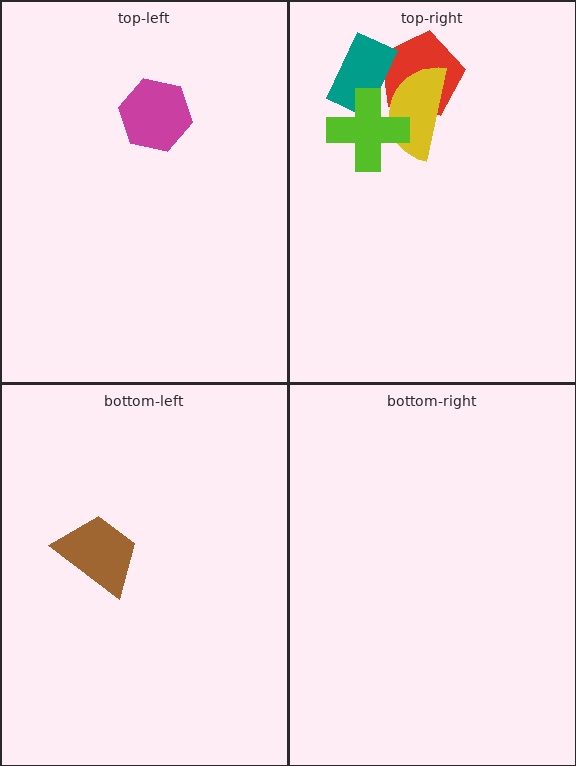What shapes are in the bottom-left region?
The brown trapezoid.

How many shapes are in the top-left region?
1.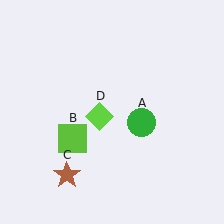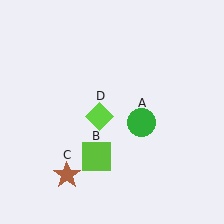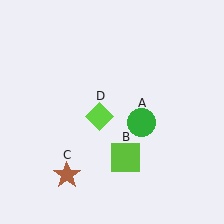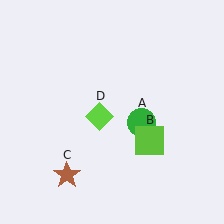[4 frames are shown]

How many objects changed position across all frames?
1 object changed position: lime square (object B).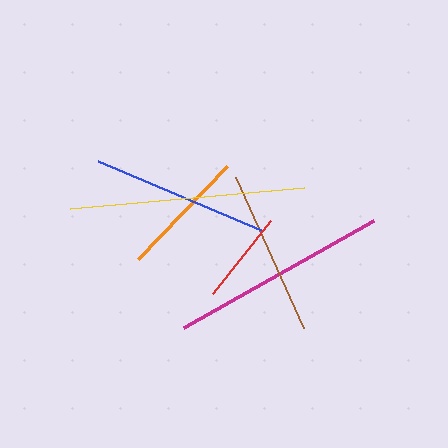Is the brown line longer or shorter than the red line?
The brown line is longer than the red line.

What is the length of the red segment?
The red segment is approximately 93 pixels long.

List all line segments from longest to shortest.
From longest to shortest: yellow, magenta, blue, brown, orange, red.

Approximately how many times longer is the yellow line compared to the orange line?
The yellow line is approximately 1.8 times the length of the orange line.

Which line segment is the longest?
The yellow line is the longest at approximately 234 pixels.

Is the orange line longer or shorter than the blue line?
The blue line is longer than the orange line.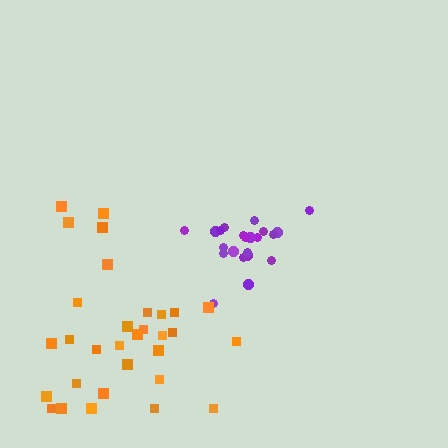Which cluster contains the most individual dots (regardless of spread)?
Orange (32).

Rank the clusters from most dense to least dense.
purple, orange.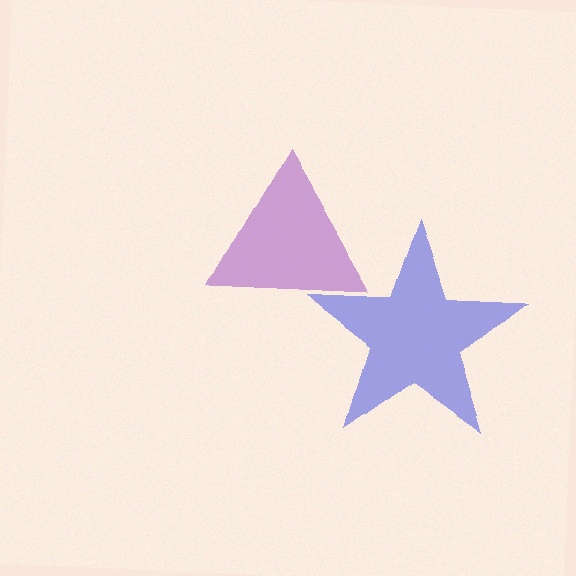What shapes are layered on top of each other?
The layered shapes are: a blue star, a purple triangle.